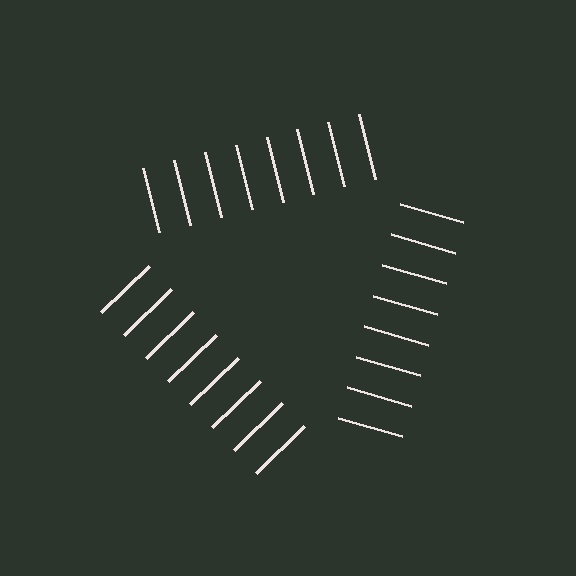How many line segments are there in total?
24 — 8 along each of the 3 edges.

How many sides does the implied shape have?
3 sides — the line-ends trace a triangle.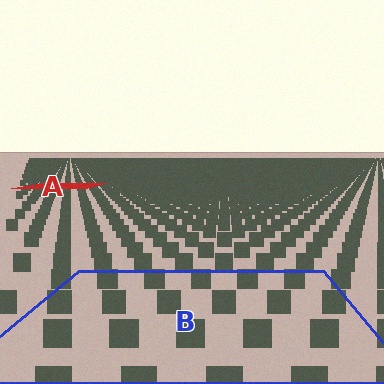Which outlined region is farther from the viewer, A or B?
Region A is farther from the viewer — the texture elements inside it appear smaller and more densely packed.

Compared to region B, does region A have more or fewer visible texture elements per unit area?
Region A has more texture elements per unit area — they are packed more densely because it is farther away.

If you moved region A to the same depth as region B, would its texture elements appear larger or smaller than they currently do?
They would appear larger. At a closer depth, the same texture elements are projected at a bigger on-screen size.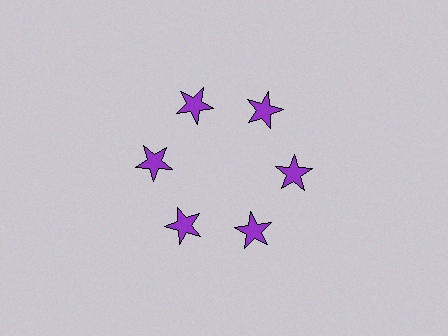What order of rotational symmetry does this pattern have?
This pattern has 6-fold rotational symmetry.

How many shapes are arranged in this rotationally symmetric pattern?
There are 6 shapes, arranged in 6 groups of 1.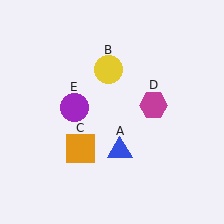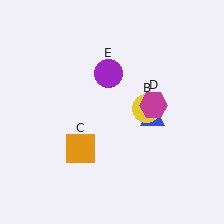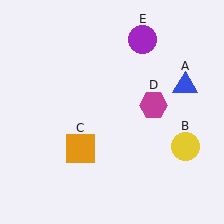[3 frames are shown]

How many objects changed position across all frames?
3 objects changed position: blue triangle (object A), yellow circle (object B), purple circle (object E).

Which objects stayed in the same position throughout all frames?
Orange square (object C) and magenta hexagon (object D) remained stationary.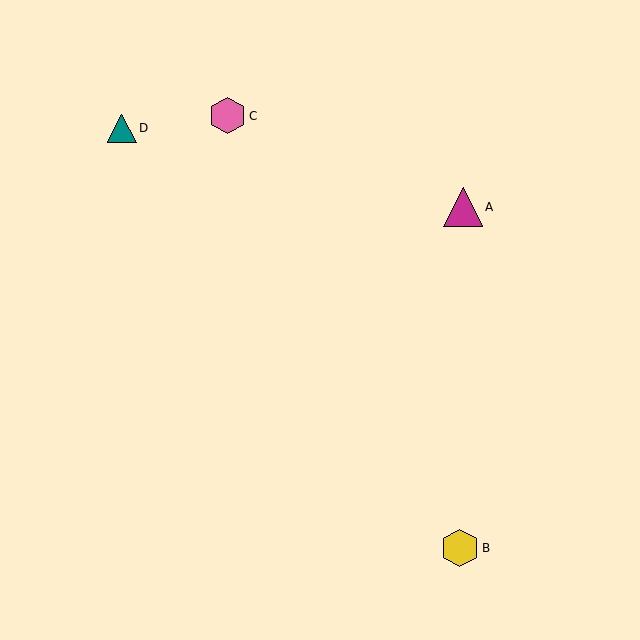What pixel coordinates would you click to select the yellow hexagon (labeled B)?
Click at (460, 548) to select the yellow hexagon B.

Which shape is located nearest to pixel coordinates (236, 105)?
The pink hexagon (labeled C) at (228, 116) is nearest to that location.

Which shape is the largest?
The magenta triangle (labeled A) is the largest.